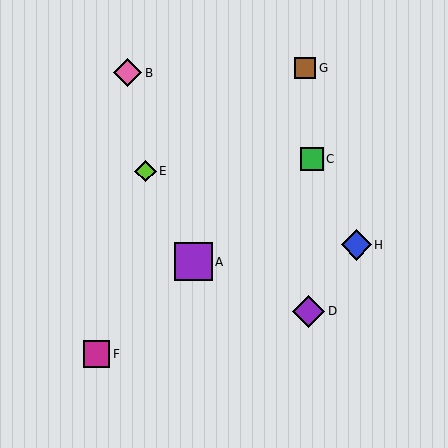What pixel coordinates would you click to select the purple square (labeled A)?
Click at (193, 262) to select the purple square A.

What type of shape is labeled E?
Shape E is a lime diamond.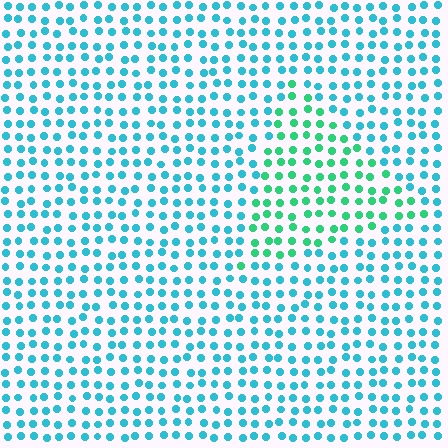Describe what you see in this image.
The image is filled with small cyan elements in a uniform arrangement. A triangle-shaped region is visible where the elements are tinted to a slightly different hue, forming a subtle color boundary.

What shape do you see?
I see a triangle.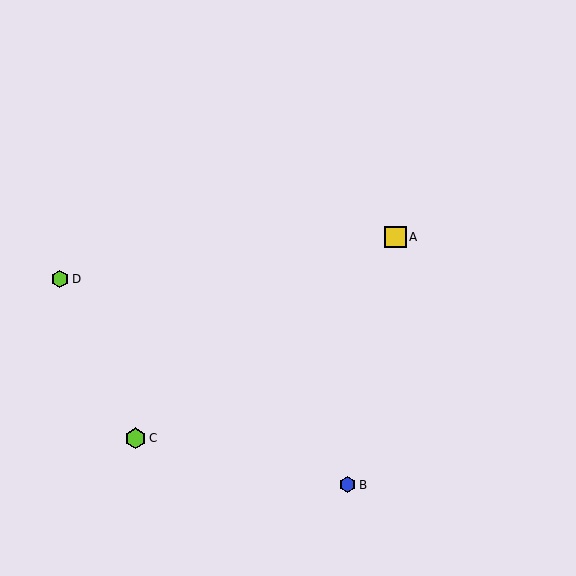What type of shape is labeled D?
Shape D is a lime hexagon.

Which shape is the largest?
The yellow square (labeled A) is the largest.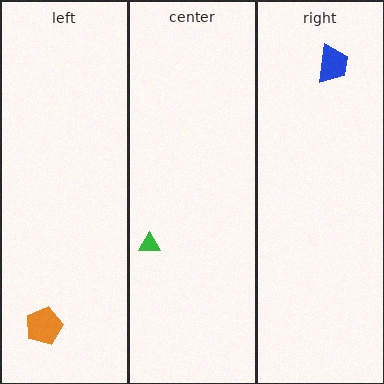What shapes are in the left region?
The orange pentagon.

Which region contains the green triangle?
The center region.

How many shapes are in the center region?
1.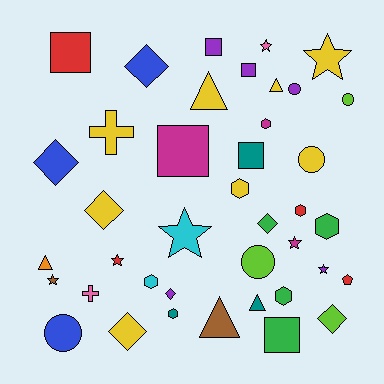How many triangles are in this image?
There are 5 triangles.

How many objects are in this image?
There are 40 objects.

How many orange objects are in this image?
There is 1 orange object.